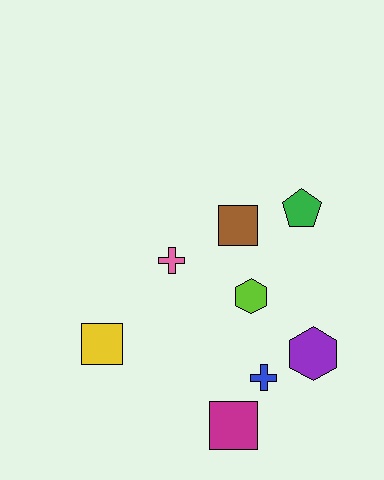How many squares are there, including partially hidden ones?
There are 3 squares.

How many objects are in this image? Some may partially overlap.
There are 8 objects.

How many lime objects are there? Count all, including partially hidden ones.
There is 1 lime object.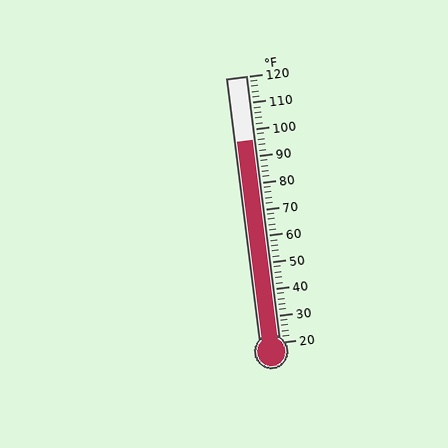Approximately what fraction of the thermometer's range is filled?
The thermometer is filled to approximately 75% of its range.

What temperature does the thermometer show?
The thermometer shows approximately 96°F.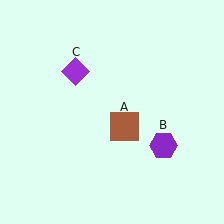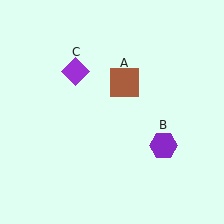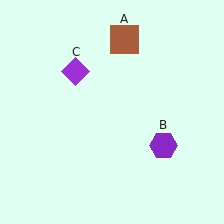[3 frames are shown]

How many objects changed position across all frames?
1 object changed position: brown square (object A).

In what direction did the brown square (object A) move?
The brown square (object A) moved up.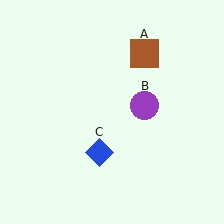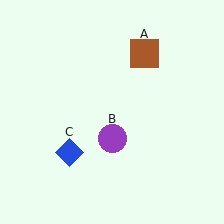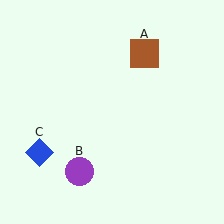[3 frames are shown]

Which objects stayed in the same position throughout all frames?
Brown square (object A) remained stationary.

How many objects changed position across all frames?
2 objects changed position: purple circle (object B), blue diamond (object C).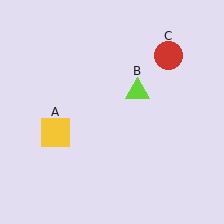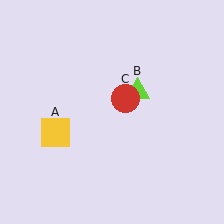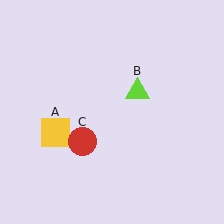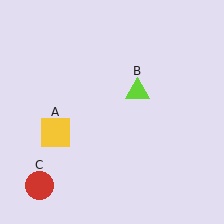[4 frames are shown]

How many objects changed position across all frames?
1 object changed position: red circle (object C).